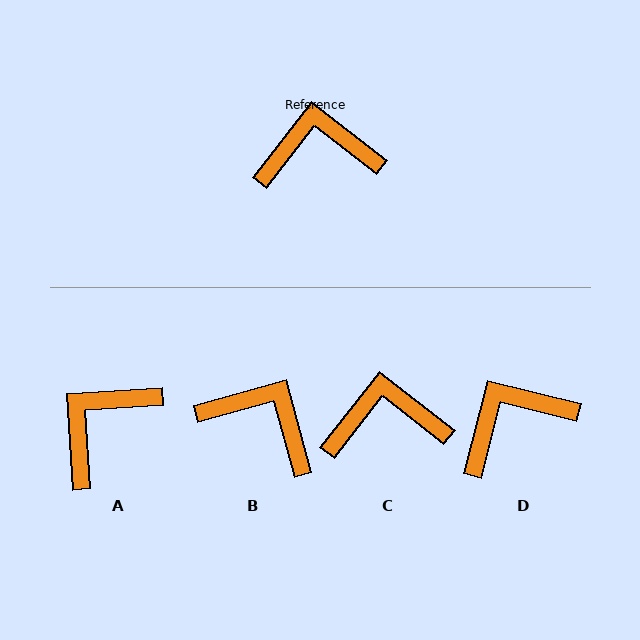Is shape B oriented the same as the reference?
No, it is off by about 36 degrees.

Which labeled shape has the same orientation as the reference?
C.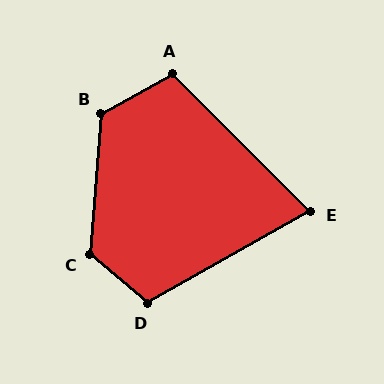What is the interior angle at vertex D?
Approximately 110 degrees (obtuse).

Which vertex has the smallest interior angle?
E, at approximately 75 degrees.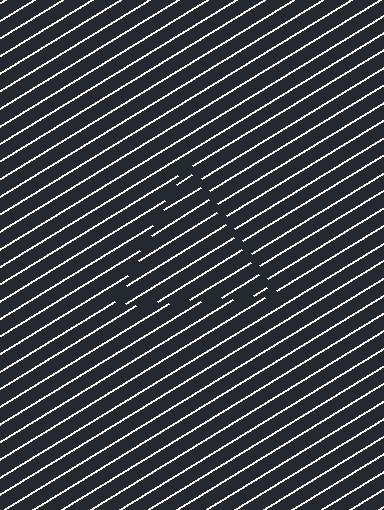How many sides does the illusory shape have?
3 sides — the line-ends trace a triangle.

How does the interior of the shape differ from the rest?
The interior of the shape contains the same grating, shifted by half a period — the contour is defined by the phase discontinuity where line-ends from the inner and outer gratings abut.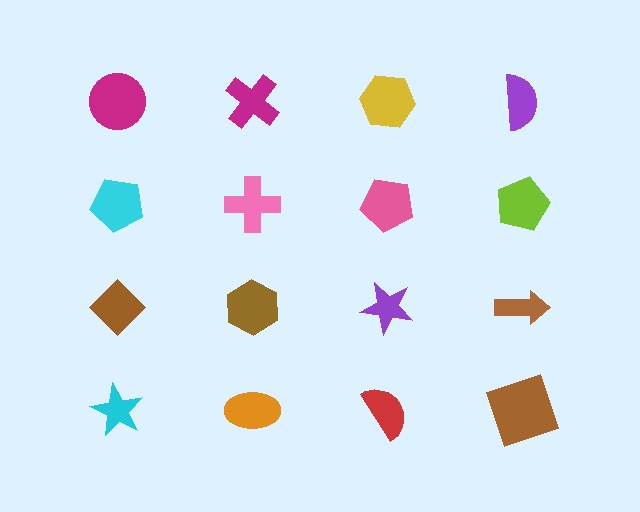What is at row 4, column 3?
A red semicircle.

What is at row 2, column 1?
A cyan pentagon.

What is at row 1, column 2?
A magenta cross.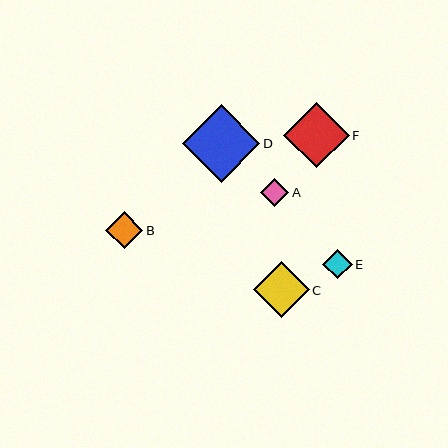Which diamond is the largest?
Diamond D is the largest with a size of approximately 77 pixels.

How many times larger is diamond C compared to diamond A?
Diamond C is approximately 2.0 times the size of diamond A.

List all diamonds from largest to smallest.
From largest to smallest: D, F, C, B, E, A.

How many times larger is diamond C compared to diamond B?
Diamond C is approximately 1.5 times the size of diamond B.